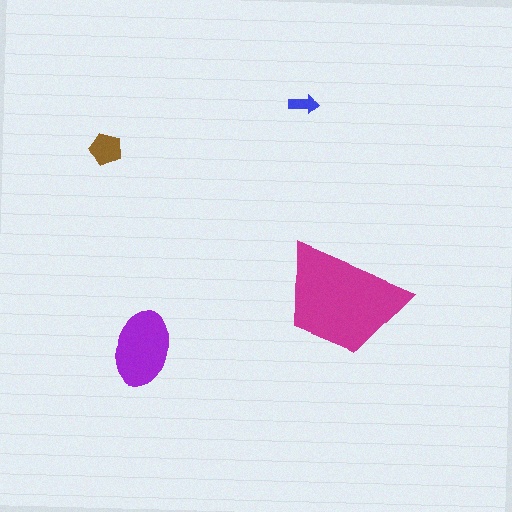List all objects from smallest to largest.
The blue arrow, the brown pentagon, the purple ellipse, the magenta trapezoid.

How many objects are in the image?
There are 4 objects in the image.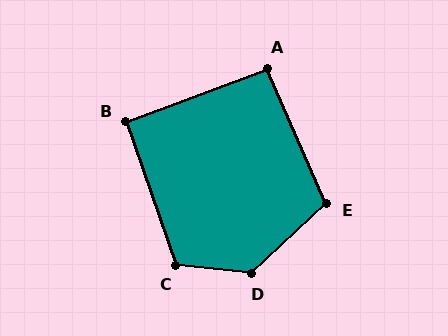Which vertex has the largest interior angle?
D, at approximately 131 degrees.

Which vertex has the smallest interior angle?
B, at approximately 91 degrees.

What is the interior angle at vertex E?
Approximately 109 degrees (obtuse).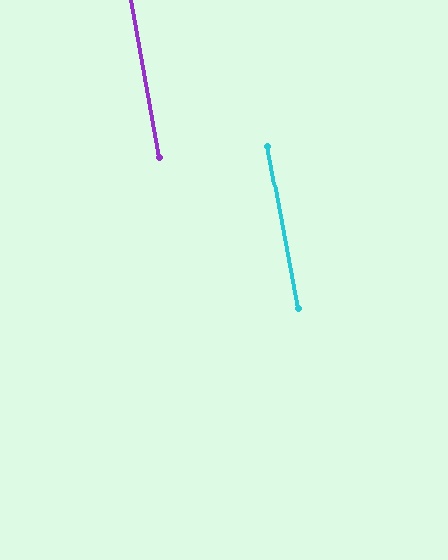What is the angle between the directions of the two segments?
Approximately 0 degrees.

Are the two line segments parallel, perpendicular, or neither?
Parallel — their directions differ by only 0.3°.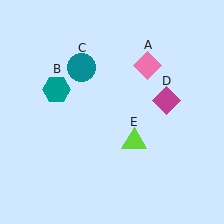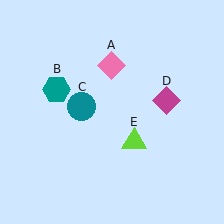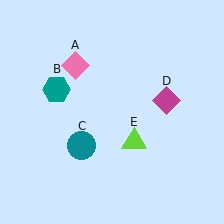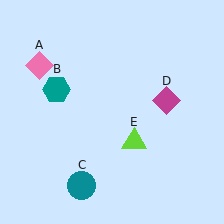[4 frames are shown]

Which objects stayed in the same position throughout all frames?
Teal hexagon (object B) and magenta diamond (object D) and lime triangle (object E) remained stationary.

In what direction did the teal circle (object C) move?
The teal circle (object C) moved down.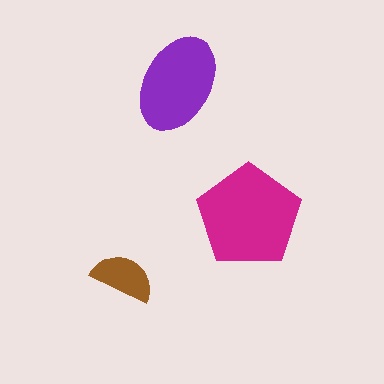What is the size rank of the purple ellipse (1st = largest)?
2nd.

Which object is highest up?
The purple ellipse is topmost.